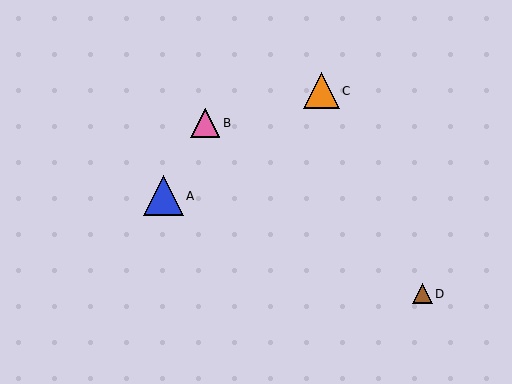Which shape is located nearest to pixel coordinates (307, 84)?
The orange triangle (labeled C) at (321, 91) is nearest to that location.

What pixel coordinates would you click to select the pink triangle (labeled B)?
Click at (205, 123) to select the pink triangle B.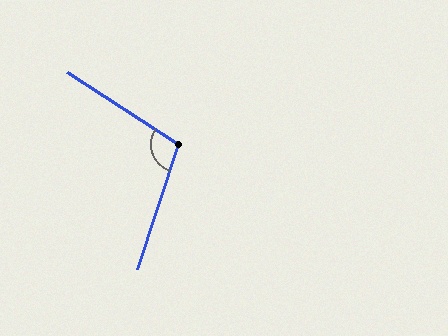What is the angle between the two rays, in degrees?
Approximately 105 degrees.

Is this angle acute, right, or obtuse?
It is obtuse.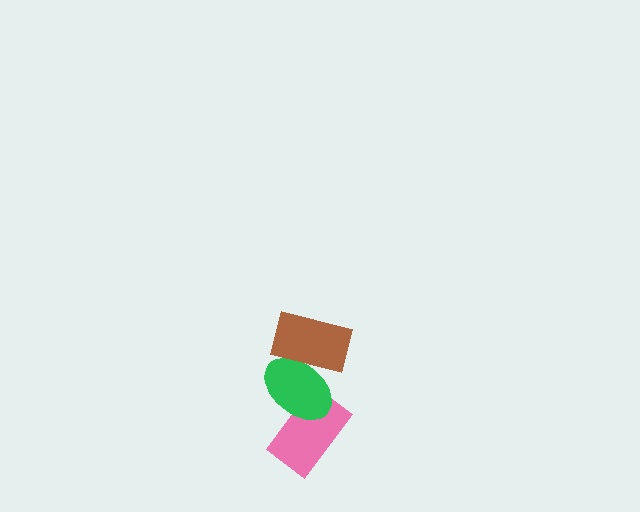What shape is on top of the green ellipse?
The brown rectangle is on top of the green ellipse.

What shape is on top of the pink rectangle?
The green ellipse is on top of the pink rectangle.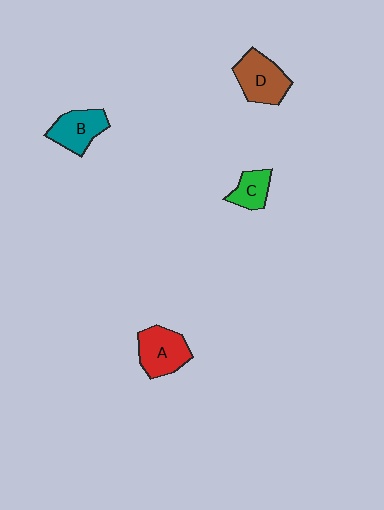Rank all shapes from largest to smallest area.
From largest to smallest: D (brown), A (red), B (teal), C (green).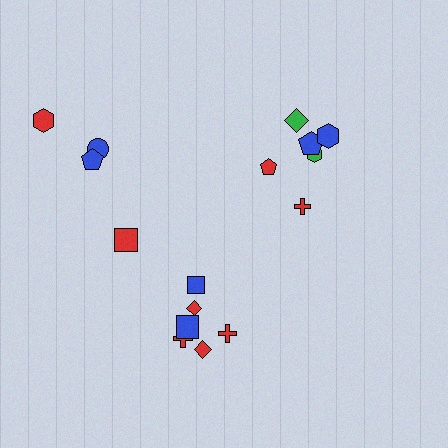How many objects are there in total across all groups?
There are 16 objects.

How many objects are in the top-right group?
There are 6 objects.